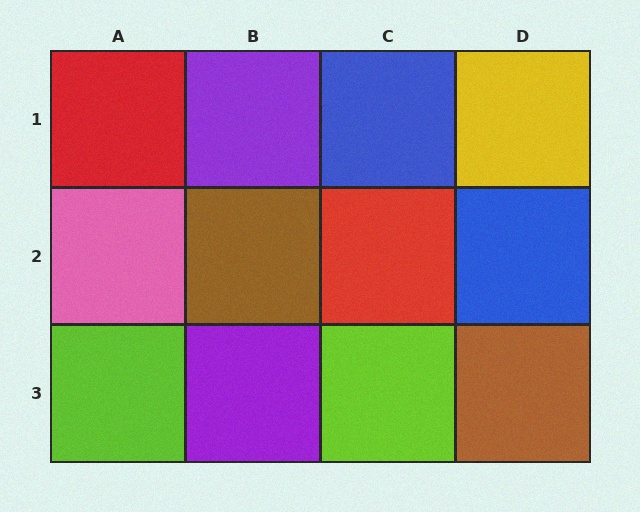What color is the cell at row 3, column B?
Purple.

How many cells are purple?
2 cells are purple.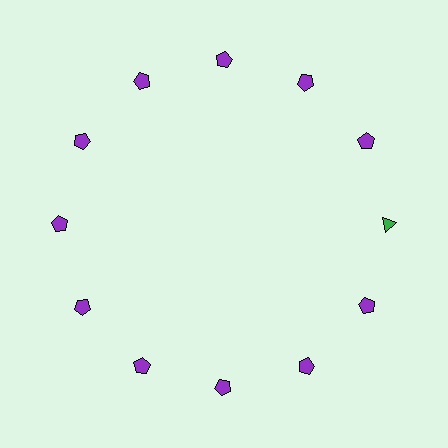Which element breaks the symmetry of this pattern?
The green triangle at roughly the 3 o'clock position breaks the symmetry. All other shapes are purple pentagons.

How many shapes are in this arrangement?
There are 12 shapes arranged in a ring pattern.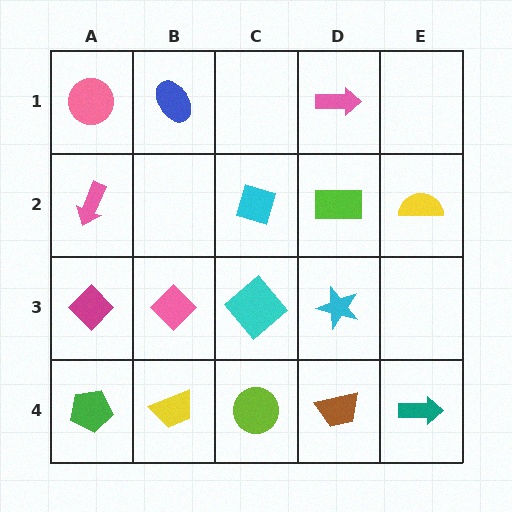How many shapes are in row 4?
5 shapes.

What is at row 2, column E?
A yellow semicircle.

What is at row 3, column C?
A cyan diamond.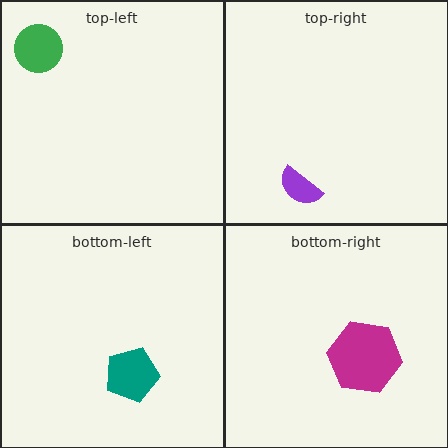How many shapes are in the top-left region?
1.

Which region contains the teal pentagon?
The bottom-left region.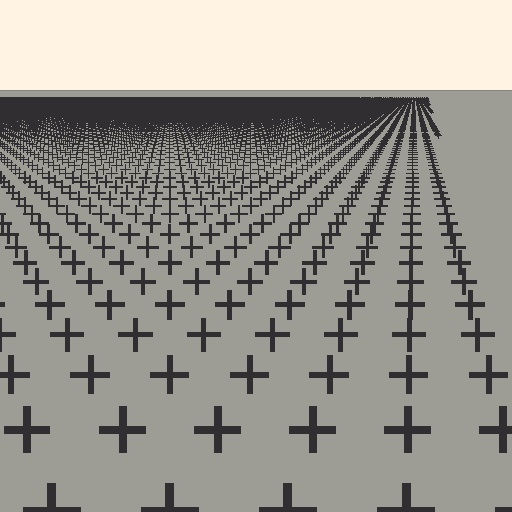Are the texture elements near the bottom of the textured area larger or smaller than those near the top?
Larger. Near the bottom, elements are closer to the viewer and appear at a bigger on-screen size.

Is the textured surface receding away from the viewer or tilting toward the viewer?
The surface is receding away from the viewer. Texture elements get smaller and denser toward the top.